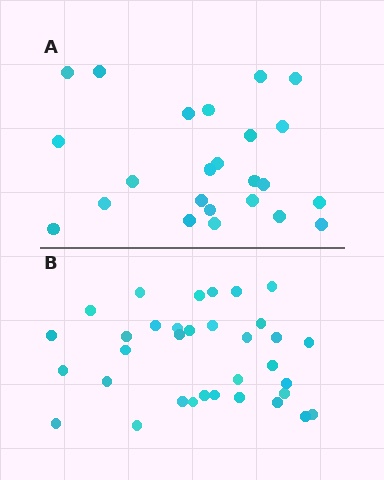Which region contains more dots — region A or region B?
Region B (the bottom region) has more dots.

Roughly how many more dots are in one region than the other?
Region B has roughly 10 or so more dots than region A.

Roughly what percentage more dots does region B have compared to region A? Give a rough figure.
About 40% more.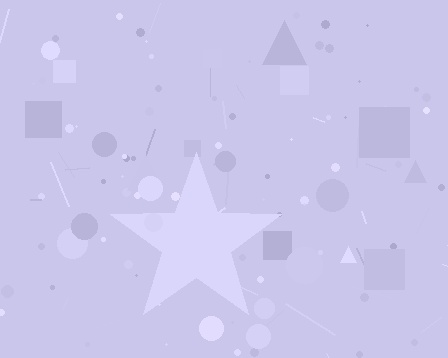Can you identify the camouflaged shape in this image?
The camouflaged shape is a star.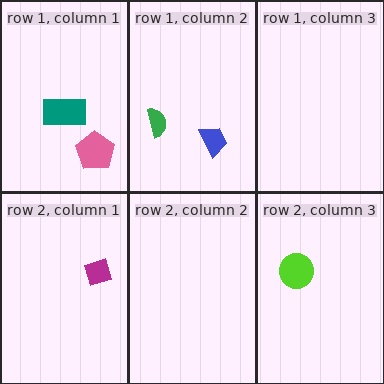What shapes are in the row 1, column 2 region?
The blue trapezoid, the green semicircle.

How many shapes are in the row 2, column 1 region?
1.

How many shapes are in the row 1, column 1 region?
2.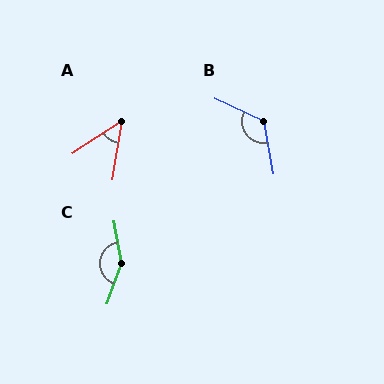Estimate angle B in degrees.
Approximately 126 degrees.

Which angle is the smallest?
A, at approximately 48 degrees.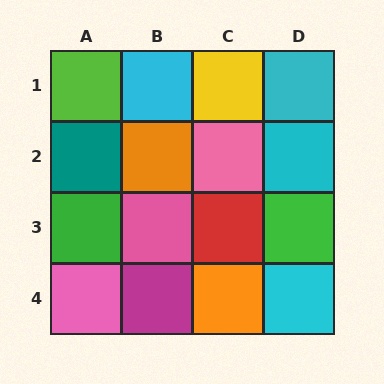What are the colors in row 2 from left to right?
Teal, orange, pink, cyan.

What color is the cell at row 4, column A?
Pink.